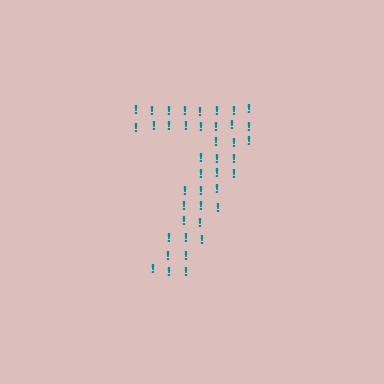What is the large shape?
The large shape is the digit 7.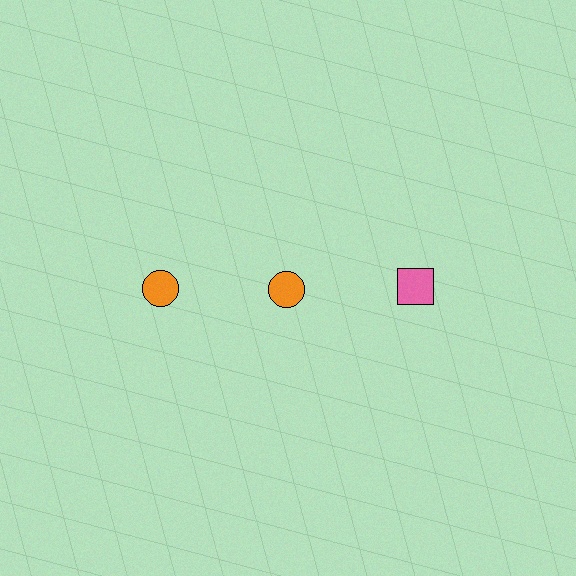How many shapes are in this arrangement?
There are 3 shapes arranged in a grid pattern.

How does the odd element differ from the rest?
It differs in both color (pink instead of orange) and shape (square instead of circle).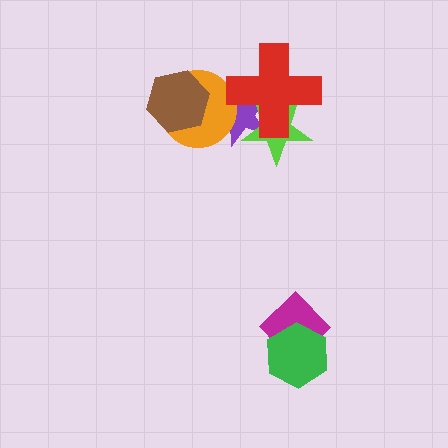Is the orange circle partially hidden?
Yes, it is partially covered by another shape.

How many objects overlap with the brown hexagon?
1 object overlaps with the brown hexagon.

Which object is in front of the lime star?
The red cross is in front of the lime star.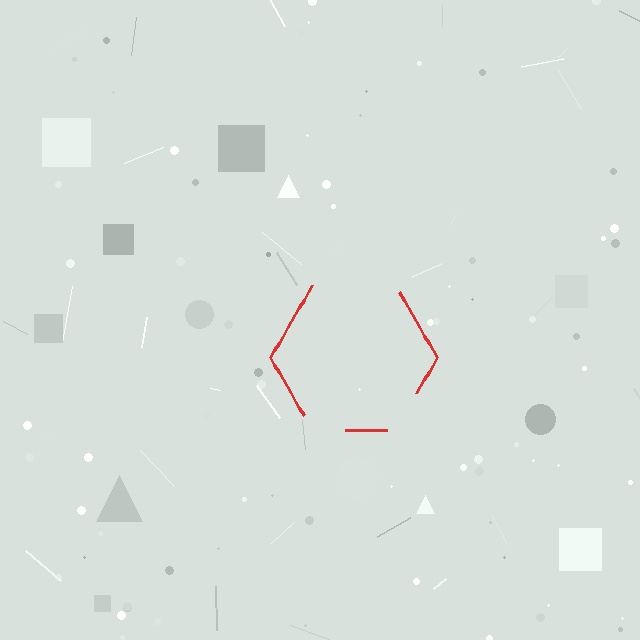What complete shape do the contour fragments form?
The contour fragments form a hexagon.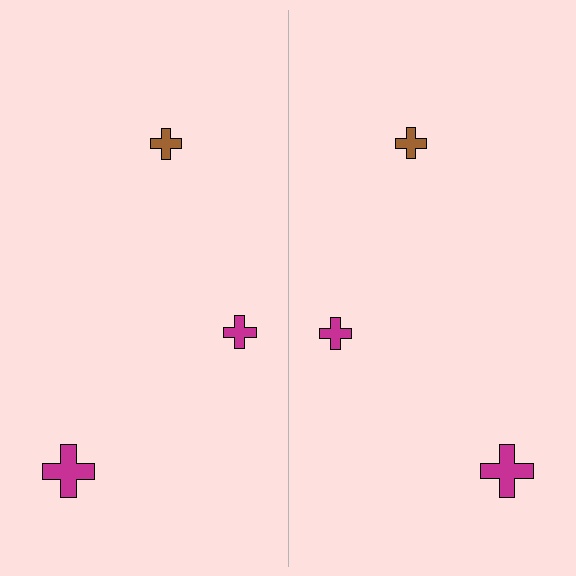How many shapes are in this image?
There are 6 shapes in this image.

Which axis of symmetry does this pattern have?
The pattern has a vertical axis of symmetry running through the center of the image.